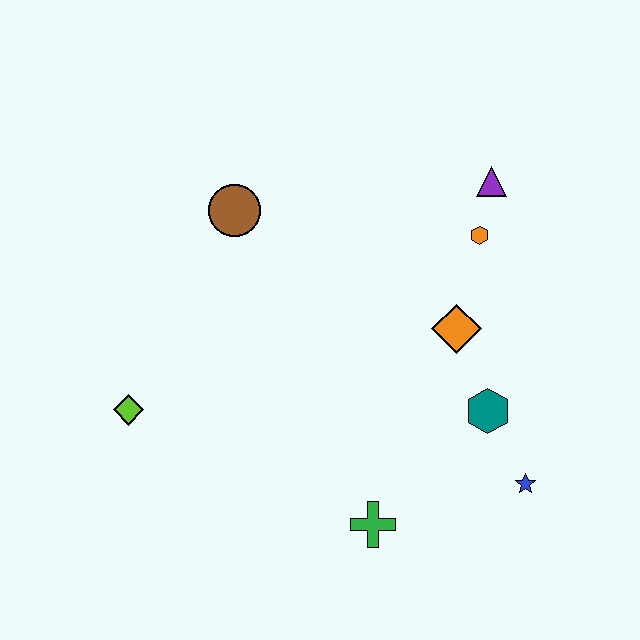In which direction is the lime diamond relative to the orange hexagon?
The lime diamond is to the left of the orange hexagon.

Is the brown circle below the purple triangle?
Yes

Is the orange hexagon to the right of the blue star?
No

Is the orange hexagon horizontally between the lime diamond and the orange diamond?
No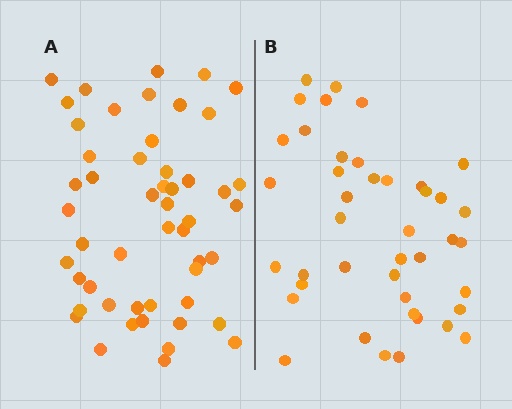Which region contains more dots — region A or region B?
Region A (the left region) has more dots.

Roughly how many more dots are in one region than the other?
Region A has roughly 8 or so more dots than region B.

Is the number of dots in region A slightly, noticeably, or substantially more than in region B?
Region A has only slightly more — the two regions are fairly close. The ratio is roughly 1.2 to 1.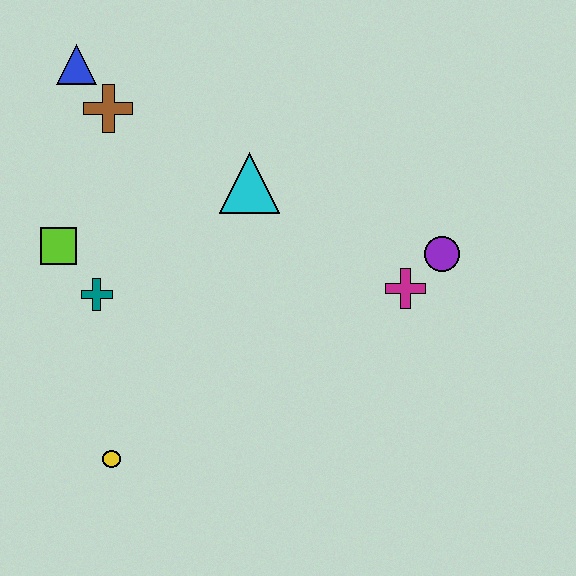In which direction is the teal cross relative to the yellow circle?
The teal cross is above the yellow circle.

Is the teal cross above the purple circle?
No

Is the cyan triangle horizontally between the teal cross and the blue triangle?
No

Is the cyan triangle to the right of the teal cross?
Yes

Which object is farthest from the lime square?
The purple circle is farthest from the lime square.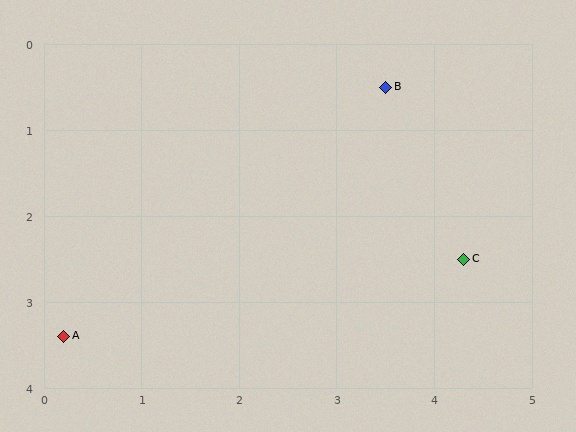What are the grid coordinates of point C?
Point C is at approximately (4.3, 2.5).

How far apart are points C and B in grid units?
Points C and B are about 2.2 grid units apart.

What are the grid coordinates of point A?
Point A is at approximately (0.2, 3.4).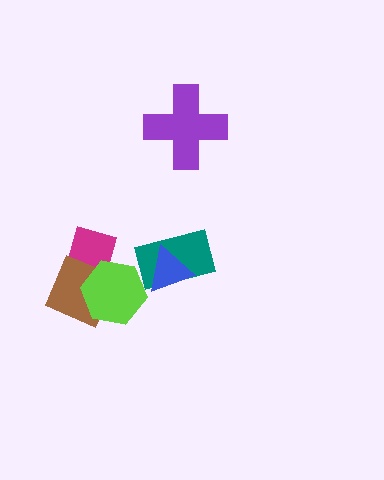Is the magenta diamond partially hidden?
Yes, it is partially covered by another shape.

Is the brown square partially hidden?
Yes, it is partially covered by another shape.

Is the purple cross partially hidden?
No, no other shape covers it.